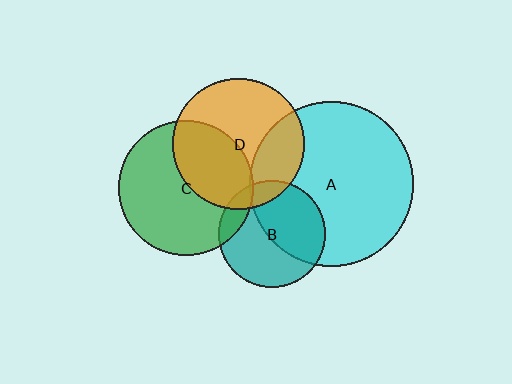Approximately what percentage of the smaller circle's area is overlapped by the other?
Approximately 5%.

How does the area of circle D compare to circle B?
Approximately 1.5 times.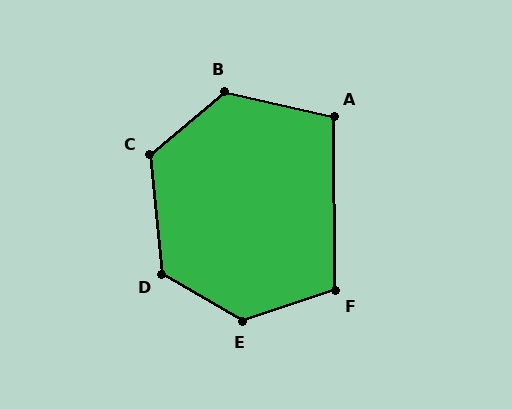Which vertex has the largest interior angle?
E, at approximately 132 degrees.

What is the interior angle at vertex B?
Approximately 127 degrees (obtuse).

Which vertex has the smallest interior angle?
A, at approximately 104 degrees.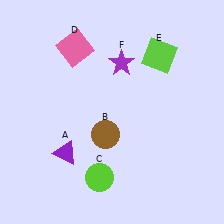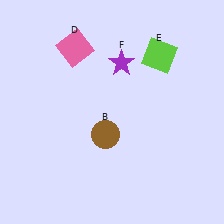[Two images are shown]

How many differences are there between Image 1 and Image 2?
There are 2 differences between the two images.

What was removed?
The purple triangle (A), the lime circle (C) were removed in Image 2.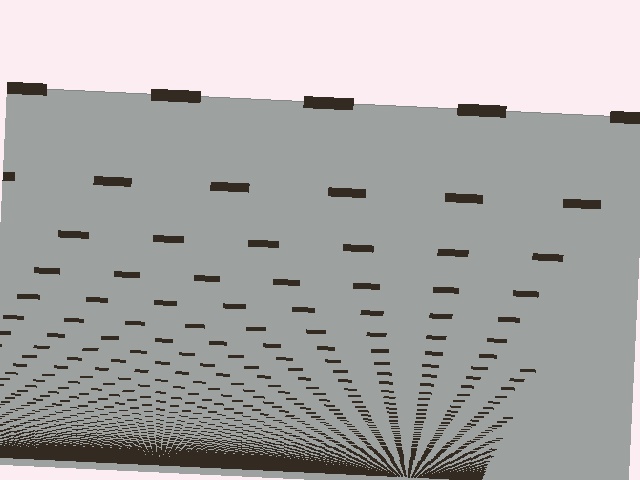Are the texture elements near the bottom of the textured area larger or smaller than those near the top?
Smaller. The gradient is inverted — elements near the bottom are smaller and denser.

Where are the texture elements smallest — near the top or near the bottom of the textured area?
Near the bottom.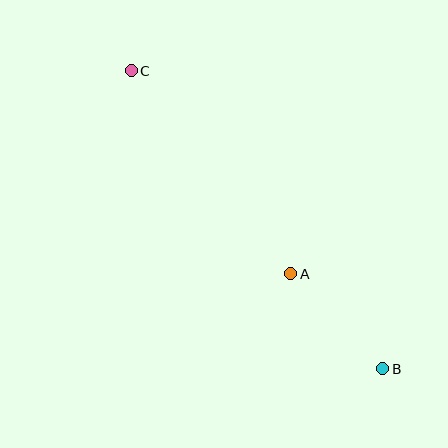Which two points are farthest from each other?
Points B and C are farthest from each other.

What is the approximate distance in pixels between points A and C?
The distance between A and C is approximately 258 pixels.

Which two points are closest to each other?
Points A and B are closest to each other.